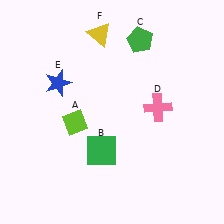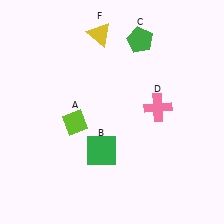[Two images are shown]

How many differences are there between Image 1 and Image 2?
There is 1 difference between the two images.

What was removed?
The blue star (E) was removed in Image 2.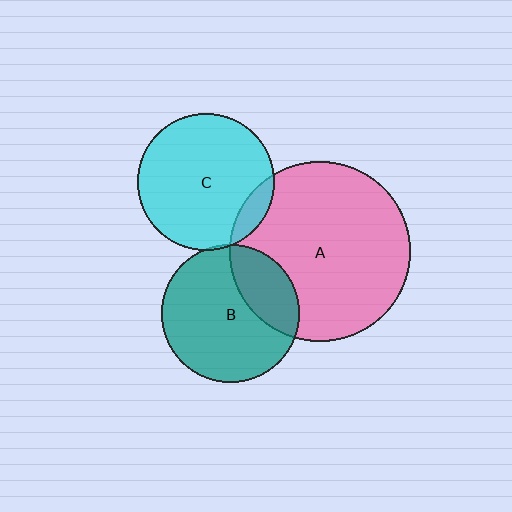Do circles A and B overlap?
Yes.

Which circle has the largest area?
Circle A (pink).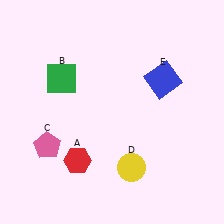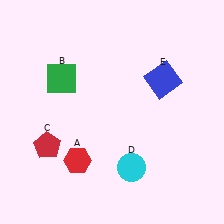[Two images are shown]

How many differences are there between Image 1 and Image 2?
There are 2 differences between the two images.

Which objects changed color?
C changed from pink to red. D changed from yellow to cyan.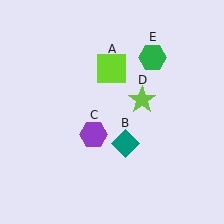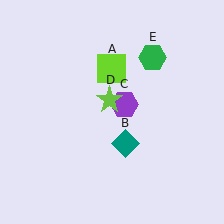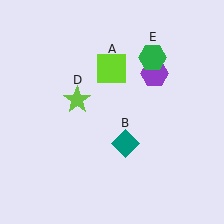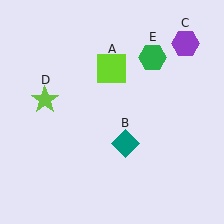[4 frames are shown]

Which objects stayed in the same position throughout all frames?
Lime square (object A) and teal diamond (object B) and green hexagon (object E) remained stationary.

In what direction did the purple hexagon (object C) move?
The purple hexagon (object C) moved up and to the right.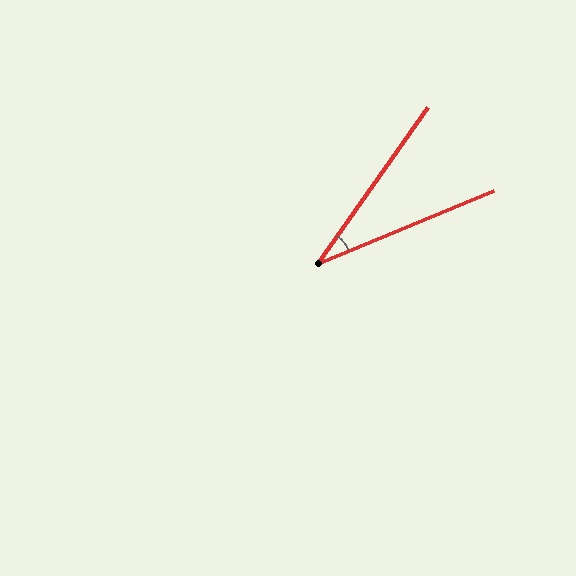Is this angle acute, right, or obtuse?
It is acute.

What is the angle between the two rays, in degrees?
Approximately 32 degrees.